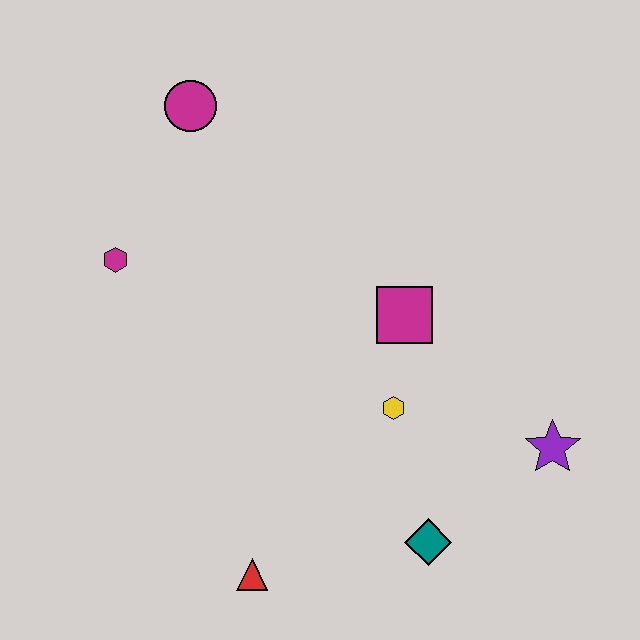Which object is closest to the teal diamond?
The yellow hexagon is closest to the teal diamond.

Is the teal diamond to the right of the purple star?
No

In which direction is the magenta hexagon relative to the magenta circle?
The magenta hexagon is below the magenta circle.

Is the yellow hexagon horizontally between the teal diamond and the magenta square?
No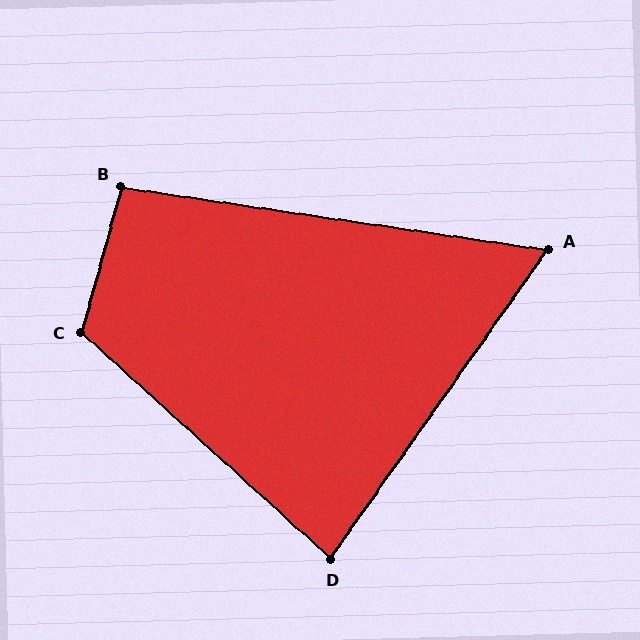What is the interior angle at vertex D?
Approximately 83 degrees (acute).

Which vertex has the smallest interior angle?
A, at approximately 63 degrees.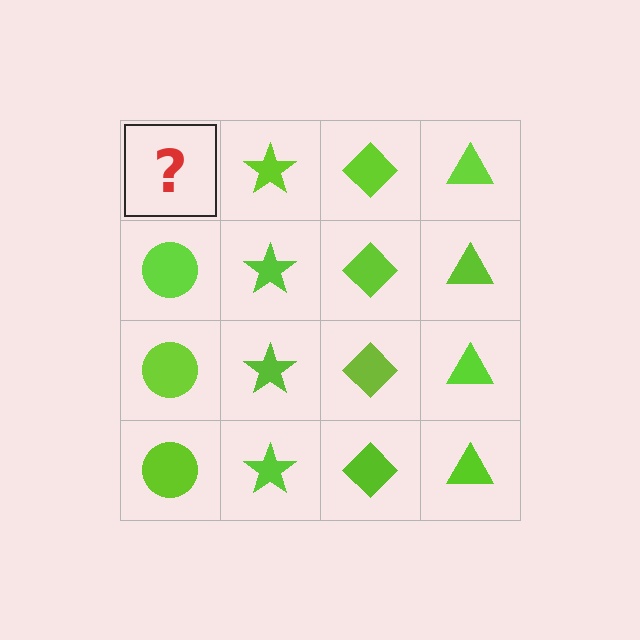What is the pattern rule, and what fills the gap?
The rule is that each column has a consistent shape. The gap should be filled with a lime circle.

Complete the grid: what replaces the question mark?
The question mark should be replaced with a lime circle.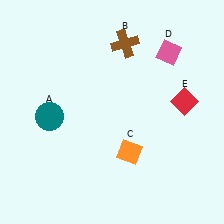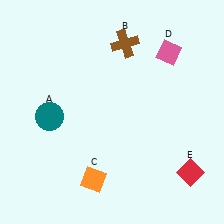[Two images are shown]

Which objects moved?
The objects that moved are: the orange diamond (C), the red diamond (E).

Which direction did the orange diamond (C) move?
The orange diamond (C) moved left.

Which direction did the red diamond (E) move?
The red diamond (E) moved down.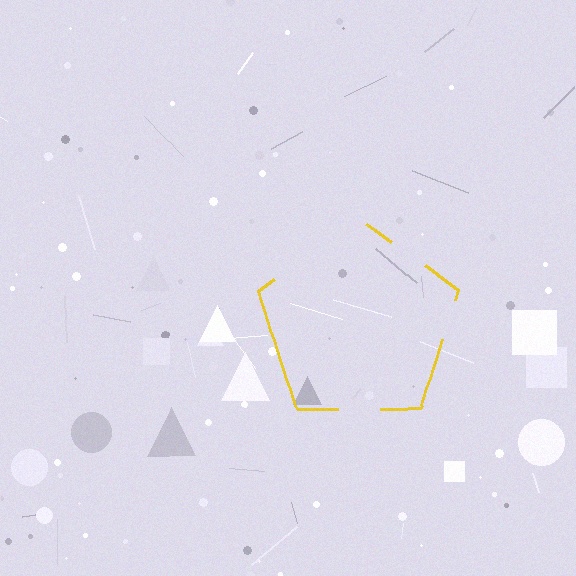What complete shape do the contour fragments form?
The contour fragments form a pentagon.